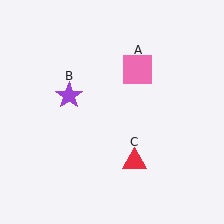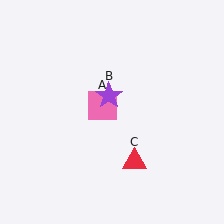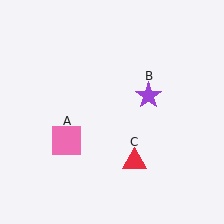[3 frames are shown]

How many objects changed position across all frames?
2 objects changed position: pink square (object A), purple star (object B).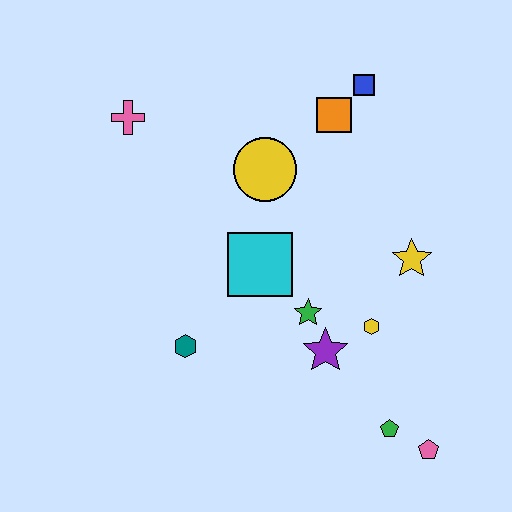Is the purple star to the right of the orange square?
No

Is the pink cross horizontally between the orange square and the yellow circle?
No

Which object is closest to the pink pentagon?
The green pentagon is closest to the pink pentagon.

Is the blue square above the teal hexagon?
Yes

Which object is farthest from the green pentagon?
The pink cross is farthest from the green pentagon.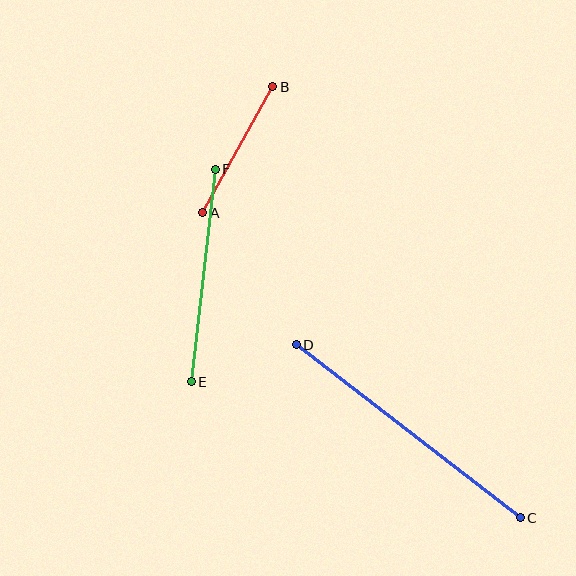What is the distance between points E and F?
The distance is approximately 214 pixels.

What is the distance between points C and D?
The distance is approximately 283 pixels.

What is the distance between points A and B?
The distance is approximately 144 pixels.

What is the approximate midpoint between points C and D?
The midpoint is at approximately (408, 431) pixels.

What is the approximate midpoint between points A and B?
The midpoint is at approximately (238, 150) pixels.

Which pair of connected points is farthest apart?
Points C and D are farthest apart.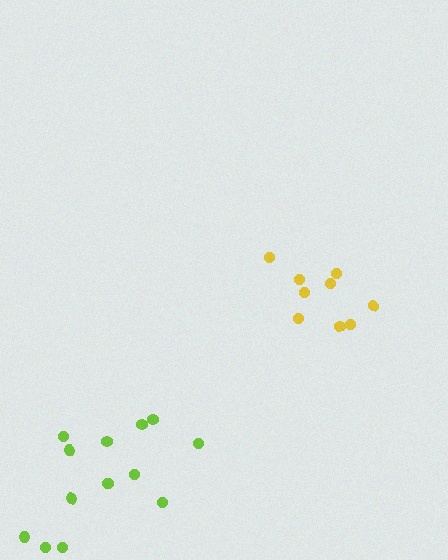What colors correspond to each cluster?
The clusters are colored: lime, yellow.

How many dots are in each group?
Group 1: 14 dots, Group 2: 9 dots (23 total).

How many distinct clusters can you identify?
There are 2 distinct clusters.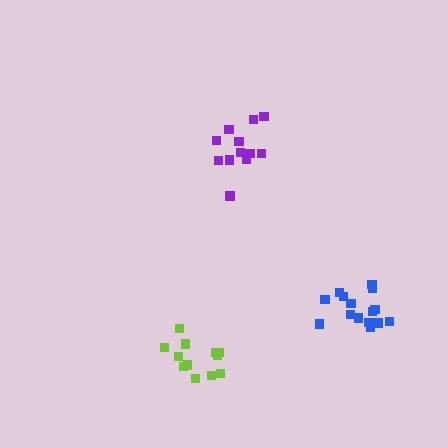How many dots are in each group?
Group 1: 12 dots, Group 2: 16 dots, Group 3: 12 dots (40 total).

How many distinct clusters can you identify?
There are 3 distinct clusters.